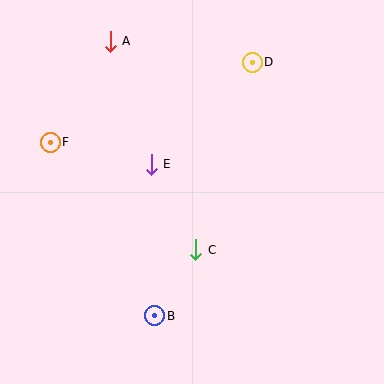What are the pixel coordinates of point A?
Point A is at (110, 41).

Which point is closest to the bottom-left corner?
Point B is closest to the bottom-left corner.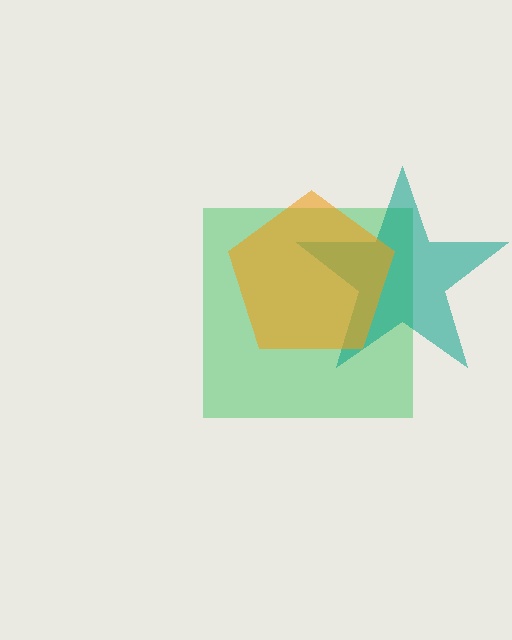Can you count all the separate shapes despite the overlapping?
Yes, there are 3 separate shapes.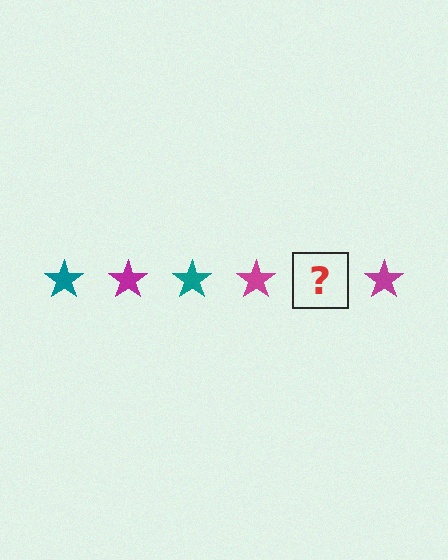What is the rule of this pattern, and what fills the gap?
The rule is that the pattern cycles through teal, magenta stars. The gap should be filled with a teal star.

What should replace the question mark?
The question mark should be replaced with a teal star.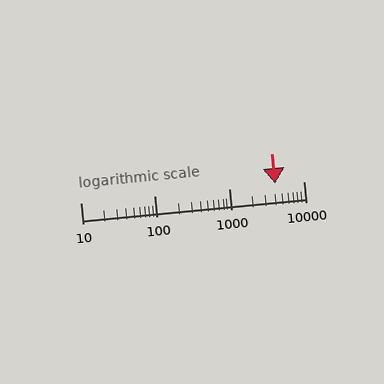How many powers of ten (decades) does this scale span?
The scale spans 3 decades, from 10 to 10000.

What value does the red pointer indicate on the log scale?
The pointer indicates approximately 4100.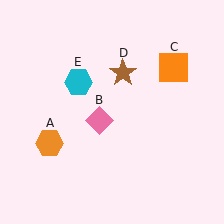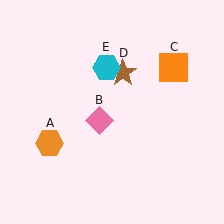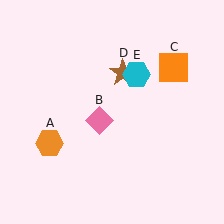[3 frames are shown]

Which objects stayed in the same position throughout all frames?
Orange hexagon (object A) and pink diamond (object B) and orange square (object C) and brown star (object D) remained stationary.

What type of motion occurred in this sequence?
The cyan hexagon (object E) rotated clockwise around the center of the scene.